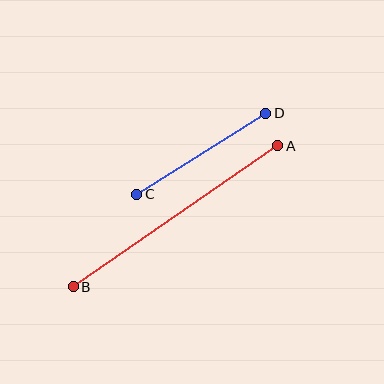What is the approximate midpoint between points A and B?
The midpoint is at approximately (175, 216) pixels.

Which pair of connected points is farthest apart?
Points A and B are farthest apart.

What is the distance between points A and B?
The distance is approximately 248 pixels.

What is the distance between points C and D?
The distance is approximately 152 pixels.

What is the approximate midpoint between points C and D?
The midpoint is at approximately (201, 154) pixels.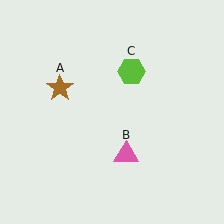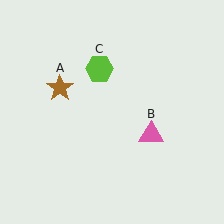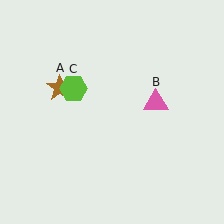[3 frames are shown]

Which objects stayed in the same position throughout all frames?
Brown star (object A) remained stationary.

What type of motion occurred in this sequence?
The pink triangle (object B), lime hexagon (object C) rotated counterclockwise around the center of the scene.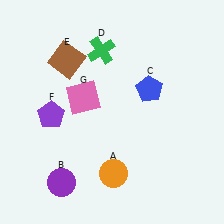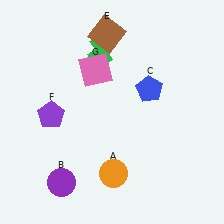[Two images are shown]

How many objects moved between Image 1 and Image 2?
2 objects moved between the two images.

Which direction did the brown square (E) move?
The brown square (E) moved right.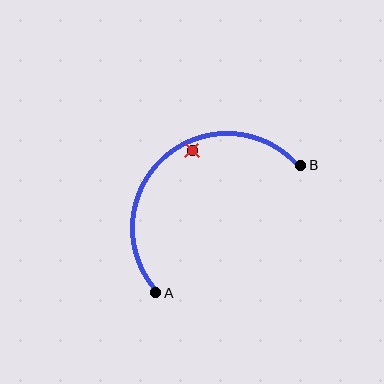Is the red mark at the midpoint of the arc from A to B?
No — the red mark does not lie on the arc at all. It sits slightly inside the curve.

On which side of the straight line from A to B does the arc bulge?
The arc bulges above and to the left of the straight line connecting A and B.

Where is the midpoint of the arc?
The arc midpoint is the point on the curve farthest from the straight line joining A and B. It sits above and to the left of that line.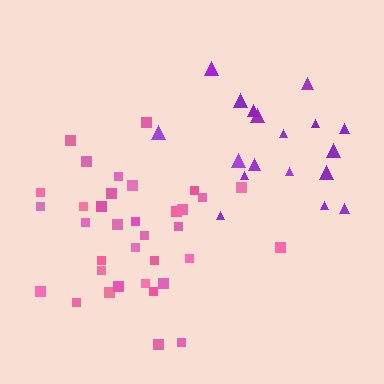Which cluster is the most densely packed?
Pink.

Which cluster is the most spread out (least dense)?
Purple.